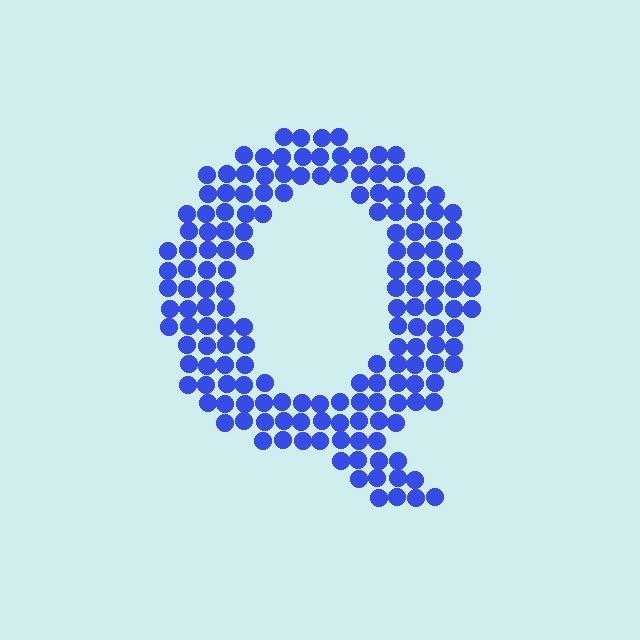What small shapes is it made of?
It is made of small circles.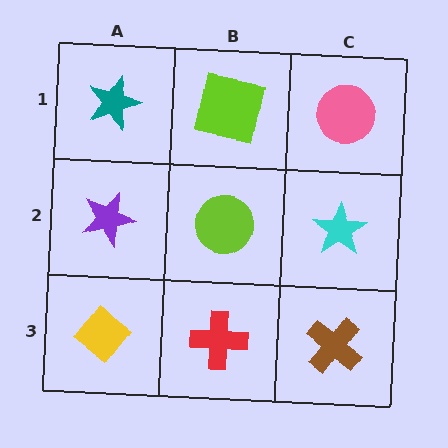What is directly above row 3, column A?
A purple star.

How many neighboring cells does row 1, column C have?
2.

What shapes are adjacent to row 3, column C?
A cyan star (row 2, column C), a red cross (row 3, column B).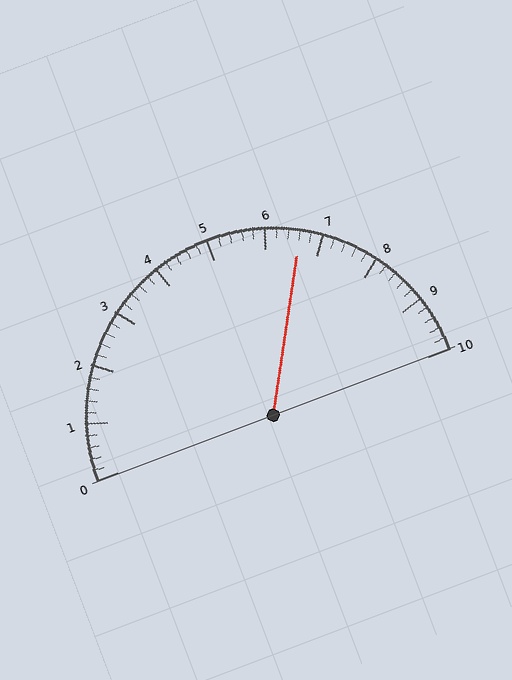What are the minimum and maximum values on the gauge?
The gauge ranges from 0 to 10.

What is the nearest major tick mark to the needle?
The nearest major tick mark is 7.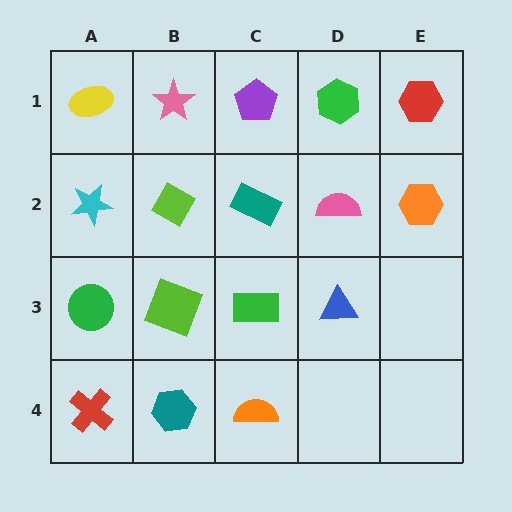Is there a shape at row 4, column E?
No, that cell is empty.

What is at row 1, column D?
A green hexagon.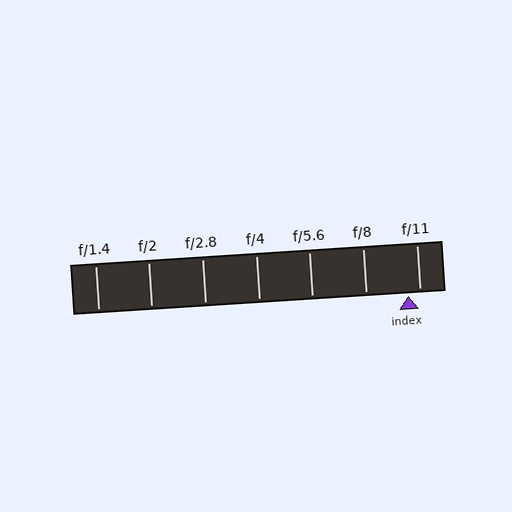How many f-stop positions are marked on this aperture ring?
There are 7 f-stop positions marked.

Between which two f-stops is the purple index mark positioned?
The index mark is between f/8 and f/11.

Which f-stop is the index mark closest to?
The index mark is closest to f/11.